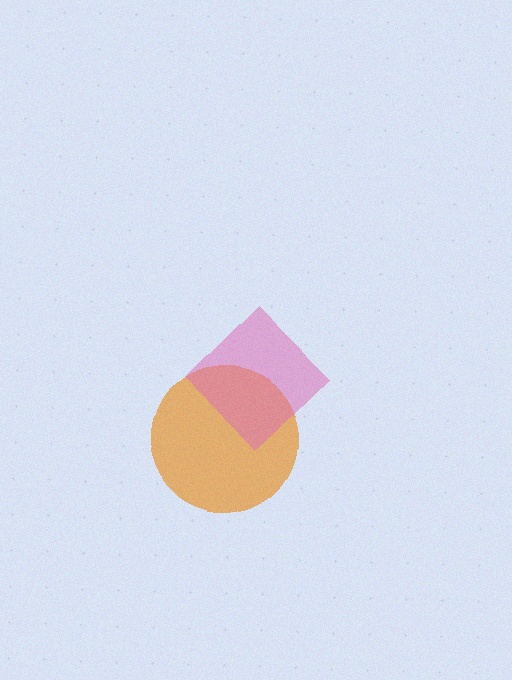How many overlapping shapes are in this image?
There are 2 overlapping shapes in the image.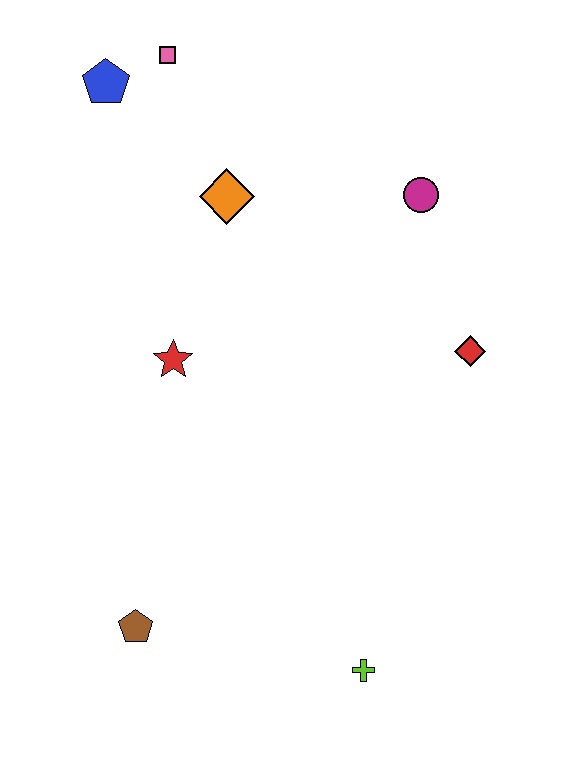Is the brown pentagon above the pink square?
No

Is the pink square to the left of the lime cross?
Yes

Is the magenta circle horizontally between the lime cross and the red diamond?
Yes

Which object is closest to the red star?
The orange diamond is closest to the red star.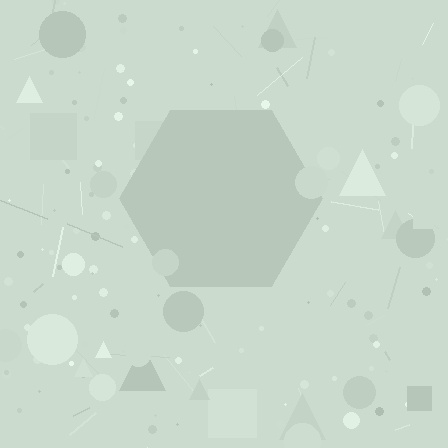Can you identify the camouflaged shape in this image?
The camouflaged shape is a hexagon.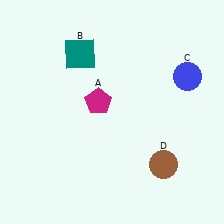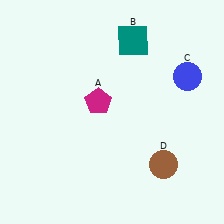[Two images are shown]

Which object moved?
The teal square (B) moved right.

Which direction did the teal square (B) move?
The teal square (B) moved right.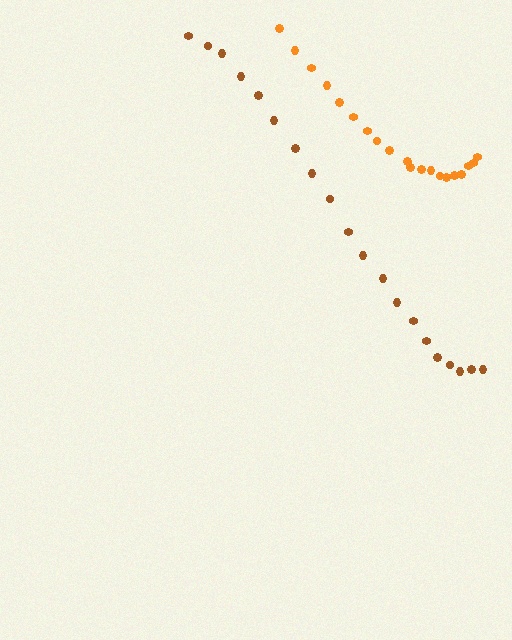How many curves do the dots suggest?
There are 2 distinct paths.